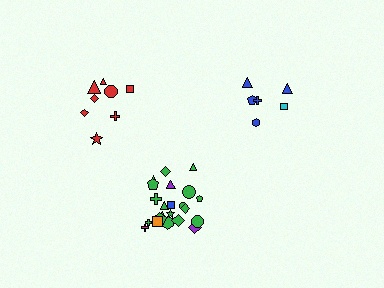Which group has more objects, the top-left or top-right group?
The top-left group.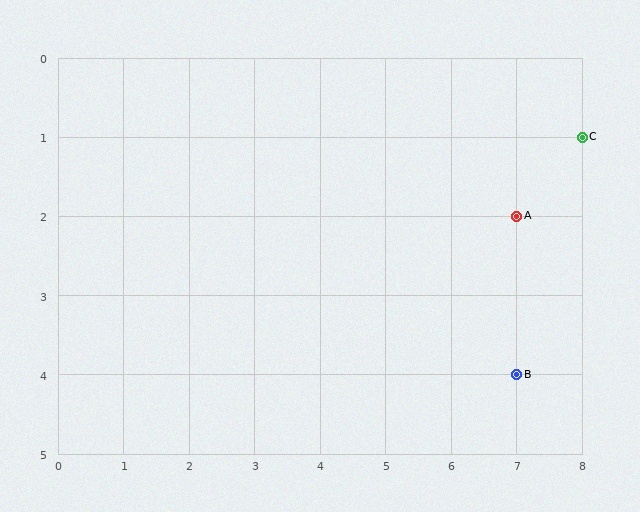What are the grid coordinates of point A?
Point A is at grid coordinates (7, 2).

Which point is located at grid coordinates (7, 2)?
Point A is at (7, 2).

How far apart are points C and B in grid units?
Points C and B are 1 column and 3 rows apart (about 3.2 grid units diagonally).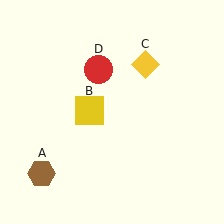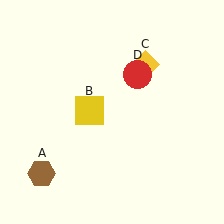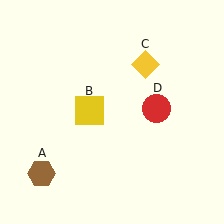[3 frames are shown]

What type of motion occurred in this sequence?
The red circle (object D) rotated clockwise around the center of the scene.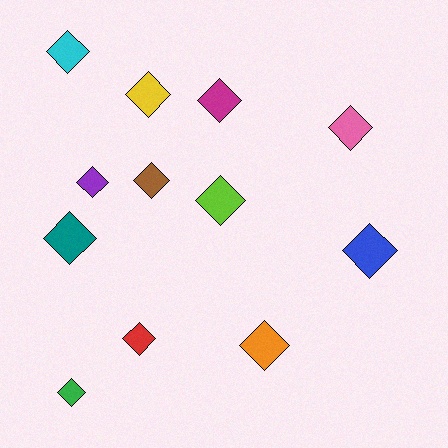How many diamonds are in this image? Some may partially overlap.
There are 12 diamonds.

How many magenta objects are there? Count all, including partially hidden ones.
There is 1 magenta object.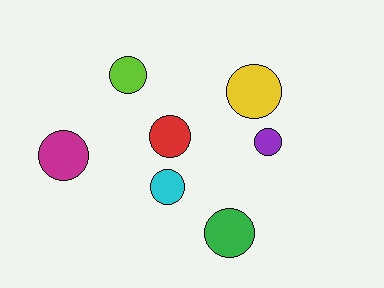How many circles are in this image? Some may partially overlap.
There are 7 circles.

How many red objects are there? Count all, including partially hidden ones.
There is 1 red object.